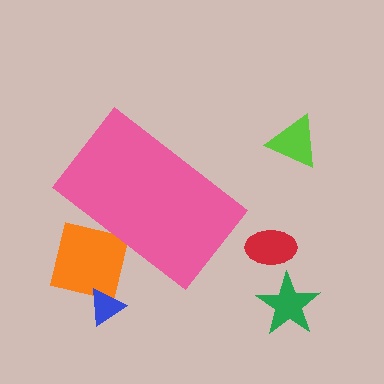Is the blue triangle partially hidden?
No, the blue triangle is fully visible.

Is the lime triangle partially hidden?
No, the lime triangle is fully visible.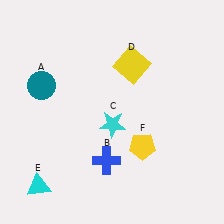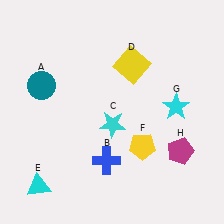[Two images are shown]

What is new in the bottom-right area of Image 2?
A magenta pentagon (H) was added in the bottom-right area of Image 2.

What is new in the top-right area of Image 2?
A cyan star (G) was added in the top-right area of Image 2.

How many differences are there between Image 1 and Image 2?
There are 2 differences between the two images.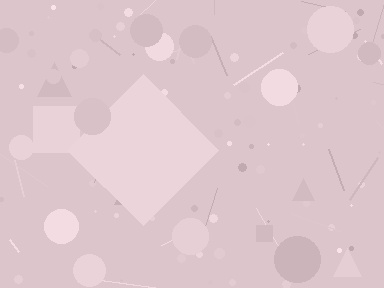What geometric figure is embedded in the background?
A diamond is embedded in the background.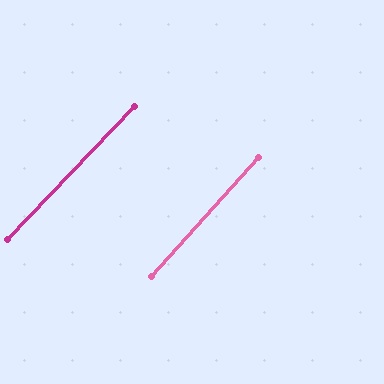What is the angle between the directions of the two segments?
Approximately 2 degrees.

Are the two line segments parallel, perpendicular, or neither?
Parallel — their directions differ by only 1.6°.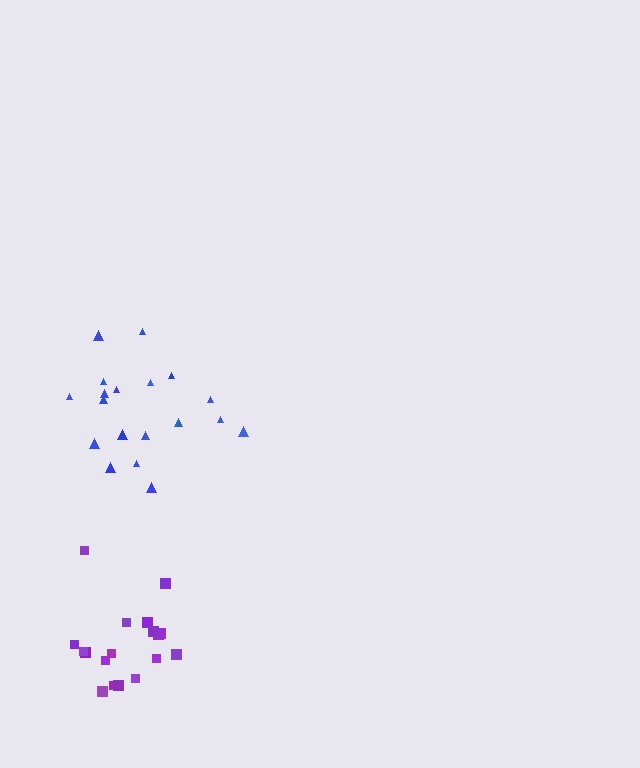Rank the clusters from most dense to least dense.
purple, blue.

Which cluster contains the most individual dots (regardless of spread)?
Blue (19).